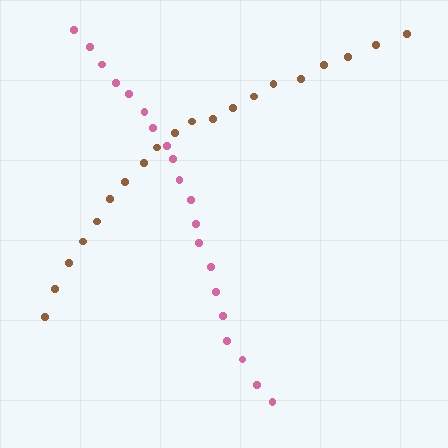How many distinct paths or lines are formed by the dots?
There are 2 distinct paths.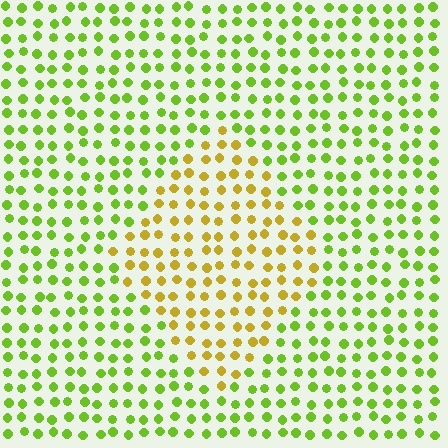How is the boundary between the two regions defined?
The boundary is defined purely by a slight shift in hue (about 43 degrees). Spacing, size, and orientation are identical on both sides.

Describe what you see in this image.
The image is filled with small lime elements in a uniform arrangement. A diamond-shaped region is visible where the elements are tinted to a slightly different hue, forming a subtle color boundary.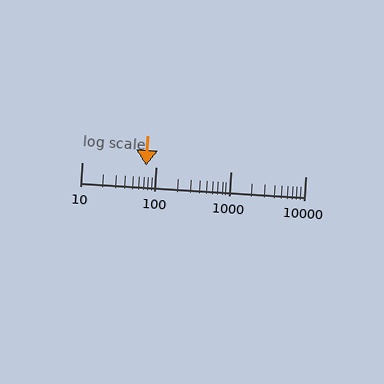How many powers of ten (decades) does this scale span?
The scale spans 3 decades, from 10 to 10000.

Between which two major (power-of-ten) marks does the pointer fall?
The pointer is between 10 and 100.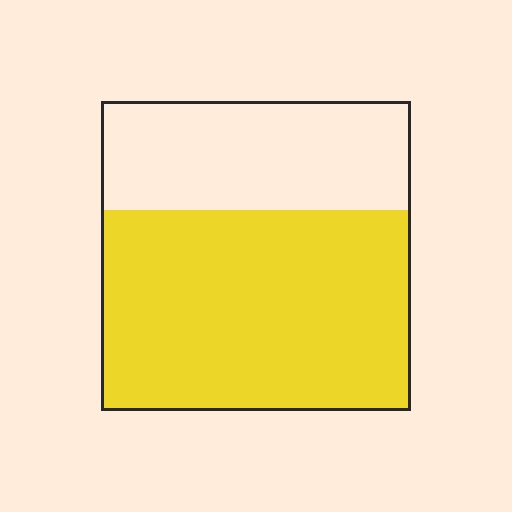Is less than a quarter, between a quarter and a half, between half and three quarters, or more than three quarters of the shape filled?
Between half and three quarters.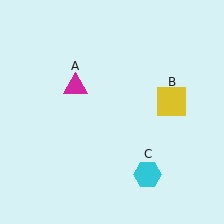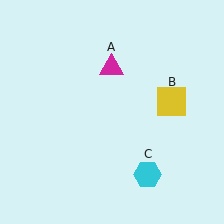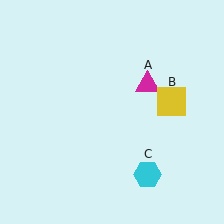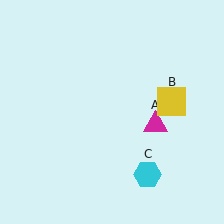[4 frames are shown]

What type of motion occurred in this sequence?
The magenta triangle (object A) rotated clockwise around the center of the scene.